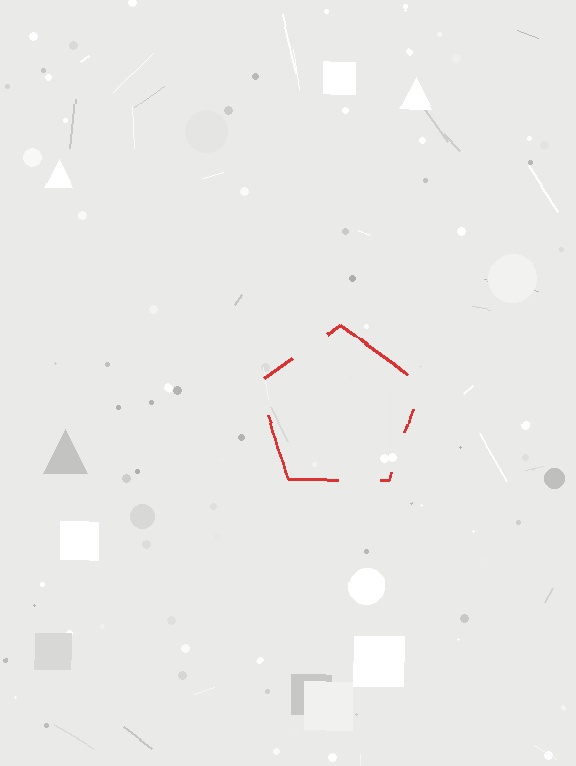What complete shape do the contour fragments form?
The contour fragments form a pentagon.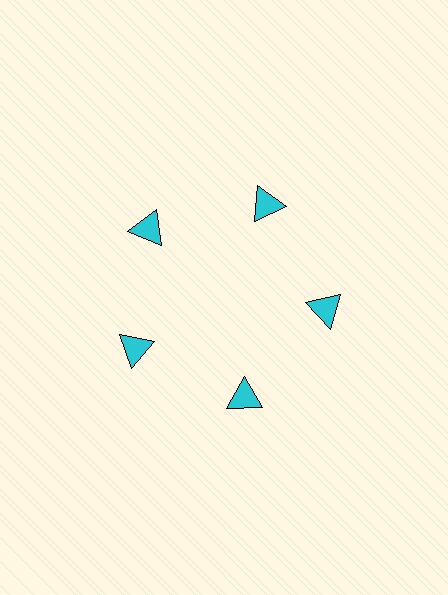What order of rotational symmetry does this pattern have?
This pattern has 5-fold rotational symmetry.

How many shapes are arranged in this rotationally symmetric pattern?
There are 5 shapes, arranged in 5 groups of 1.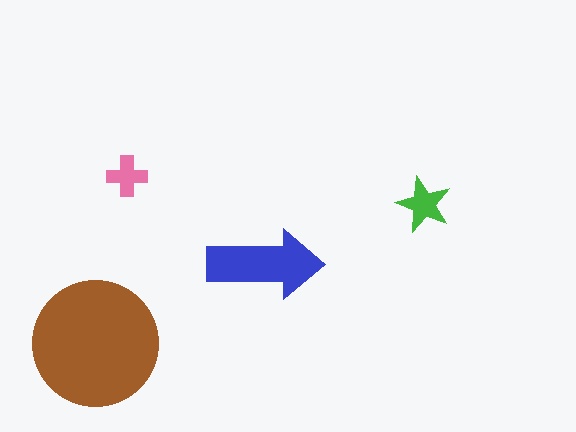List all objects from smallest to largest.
The pink cross, the green star, the blue arrow, the brown circle.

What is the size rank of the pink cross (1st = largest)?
4th.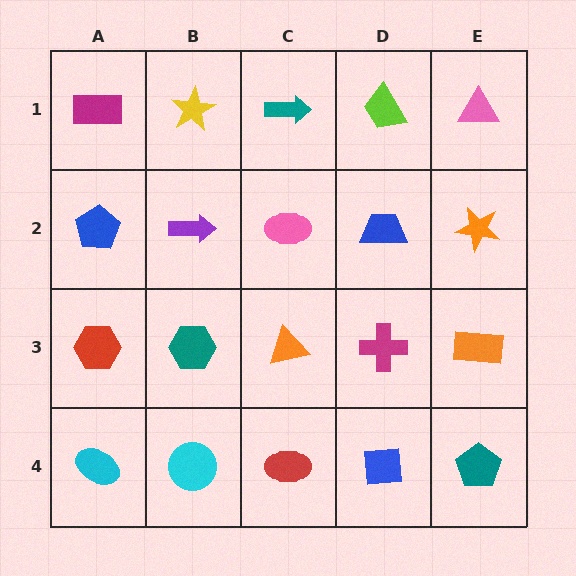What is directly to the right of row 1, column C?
A lime trapezoid.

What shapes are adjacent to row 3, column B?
A purple arrow (row 2, column B), a cyan circle (row 4, column B), a red hexagon (row 3, column A), an orange triangle (row 3, column C).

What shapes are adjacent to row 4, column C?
An orange triangle (row 3, column C), a cyan circle (row 4, column B), a blue square (row 4, column D).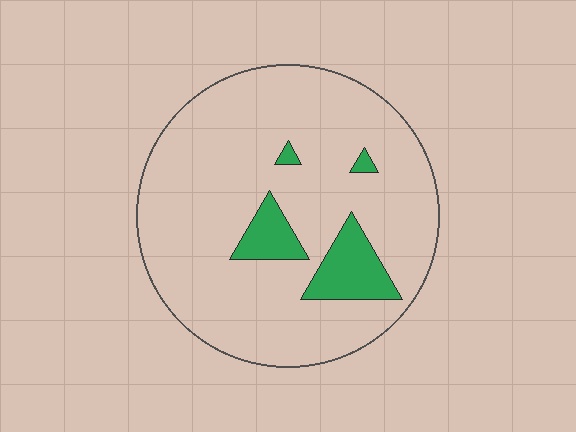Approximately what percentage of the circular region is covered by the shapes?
Approximately 10%.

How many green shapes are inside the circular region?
4.